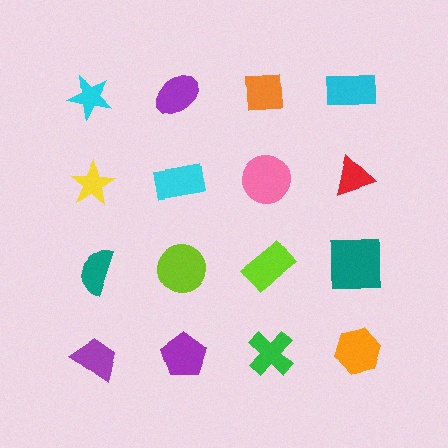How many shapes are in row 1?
4 shapes.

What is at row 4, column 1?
A purple trapezoid.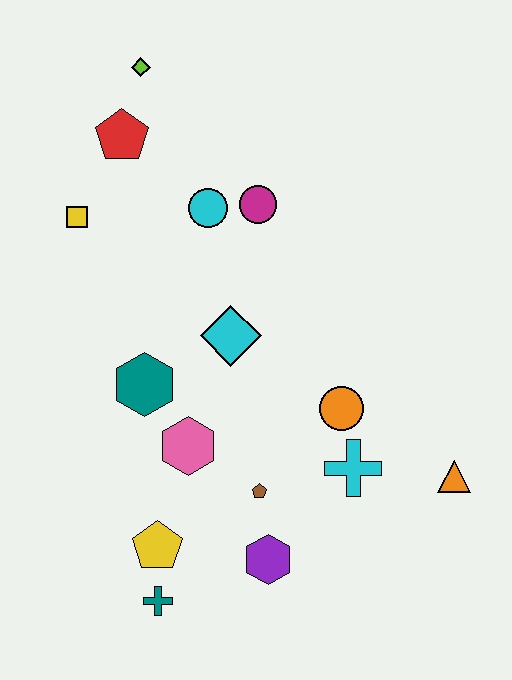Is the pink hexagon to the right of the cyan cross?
No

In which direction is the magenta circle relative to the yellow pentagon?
The magenta circle is above the yellow pentagon.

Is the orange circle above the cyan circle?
No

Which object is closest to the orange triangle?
The cyan cross is closest to the orange triangle.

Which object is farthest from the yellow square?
The orange triangle is farthest from the yellow square.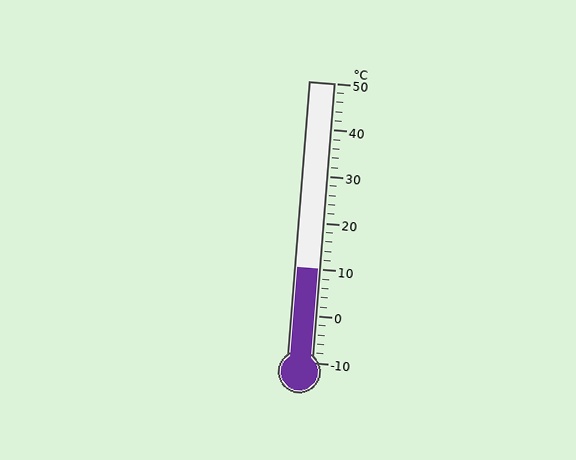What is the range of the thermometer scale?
The thermometer scale ranges from -10°C to 50°C.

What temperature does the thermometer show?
The thermometer shows approximately 10°C.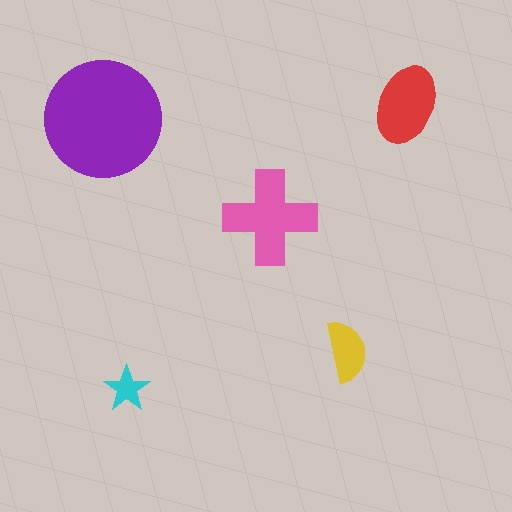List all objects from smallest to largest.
The cyan star, the yellow semicircle, the red ellipse, the pink cross, the purple circle.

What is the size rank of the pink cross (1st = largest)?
2nd.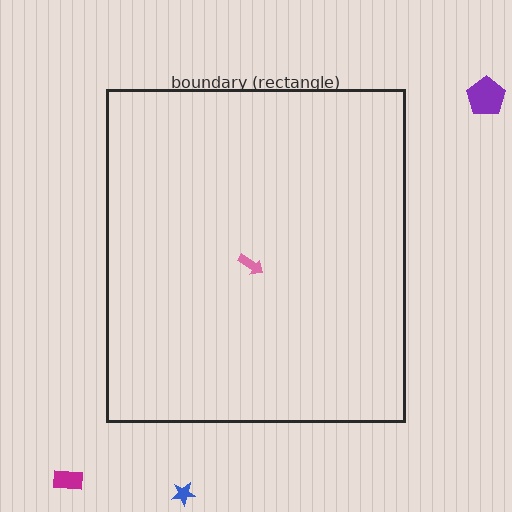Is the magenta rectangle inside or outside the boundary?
Outside.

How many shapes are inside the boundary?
1 inside, 3 outside.